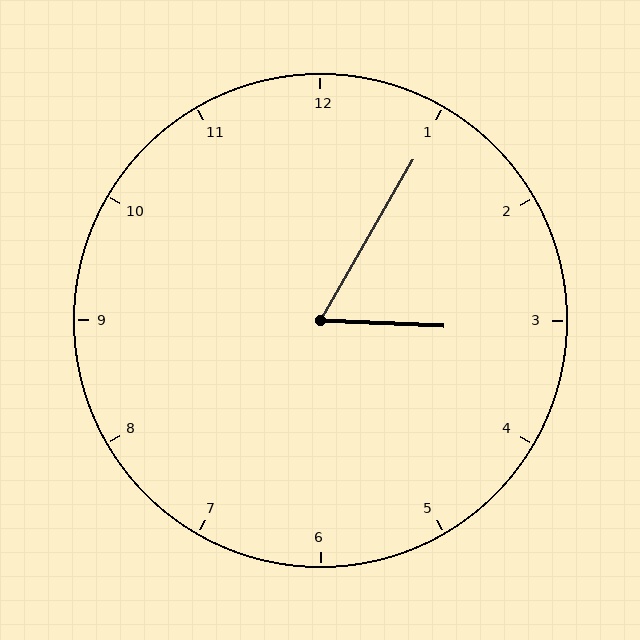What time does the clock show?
3:05.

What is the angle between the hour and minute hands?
Approximately 62 degrees.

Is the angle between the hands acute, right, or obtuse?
It is acute.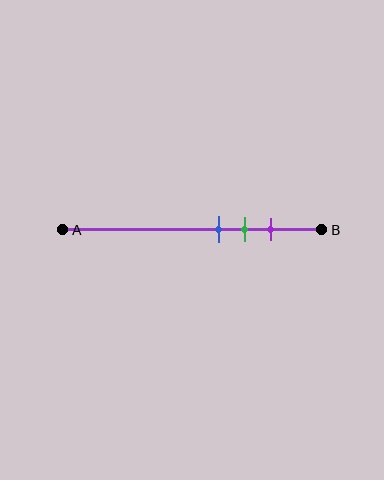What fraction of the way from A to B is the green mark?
The green mark is approximately 70% (0.7) of the way from A to B.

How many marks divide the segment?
There are 3 marks dividing the segment.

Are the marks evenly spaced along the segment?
Yes, the marks are approximately evenly spaced.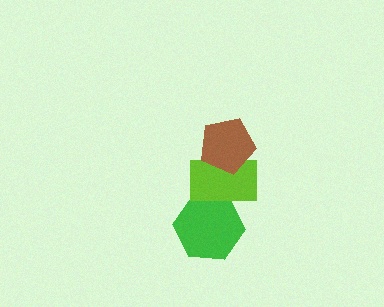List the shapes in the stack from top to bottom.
From top to bottom: the brown pentagon, the lime rectangle, the green hexagon.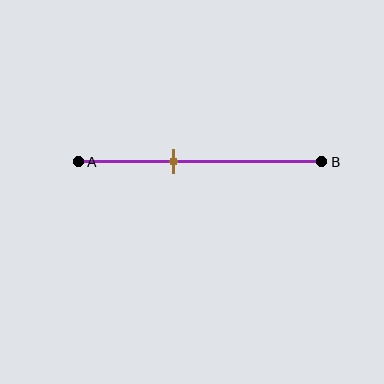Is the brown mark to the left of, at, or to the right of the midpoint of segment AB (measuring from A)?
The brown mark is to the left of the midpoint of segment AB.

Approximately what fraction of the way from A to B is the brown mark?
The brown mark is approximately 40% of the way from A to B.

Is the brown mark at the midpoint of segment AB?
No, the mark is at about 40% from A, not at the 50% midpoint.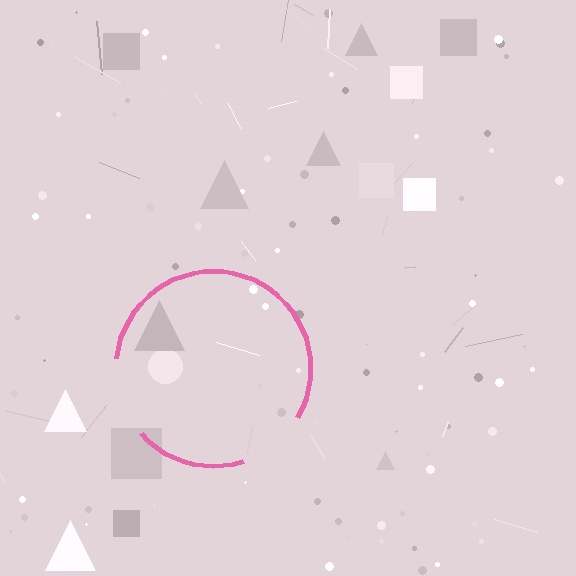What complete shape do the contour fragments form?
The contour fragments form a circle.